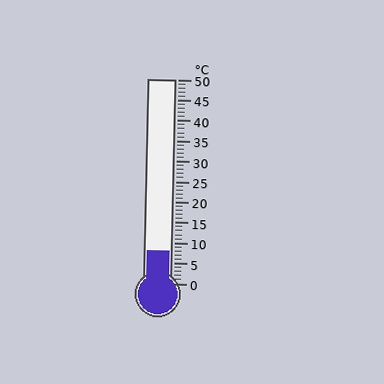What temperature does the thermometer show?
The thermometer shows approximately 8°C.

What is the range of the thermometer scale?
The thermometer scale ranges from 0°C to 50°C.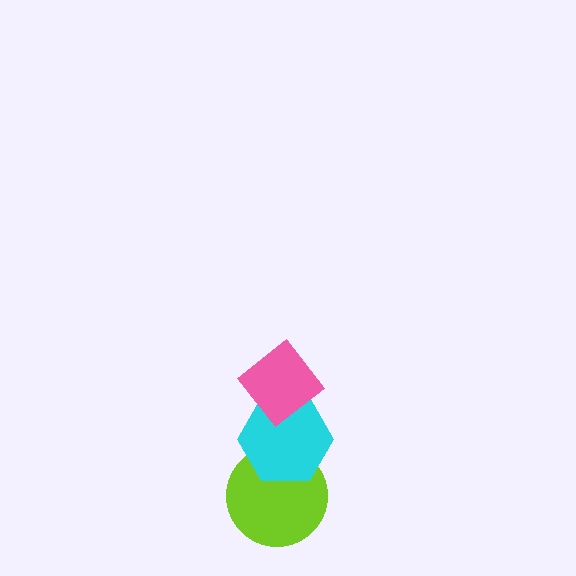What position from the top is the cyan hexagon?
The cyan hexagon is 2nd from the top.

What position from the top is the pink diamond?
The pink diamond is 1st from the top.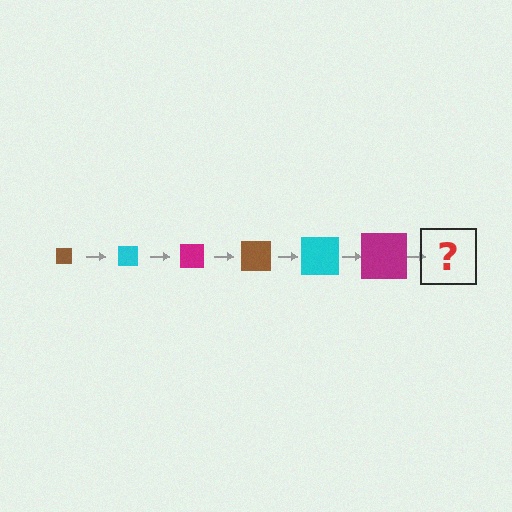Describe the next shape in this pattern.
It should be a brown square, larger than the previous one.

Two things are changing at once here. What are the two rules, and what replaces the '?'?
The two rules are that the square grows larger each step and the color cycles through brown, cyan, and magenta. The '?' should be a brown square, larger than the previous one.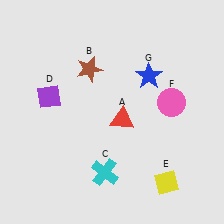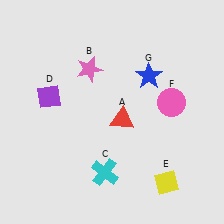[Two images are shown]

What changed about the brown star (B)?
In Image 1, B is brown. In Image 2, it changed to pink.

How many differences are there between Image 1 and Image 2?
There is 1 difference between the two images.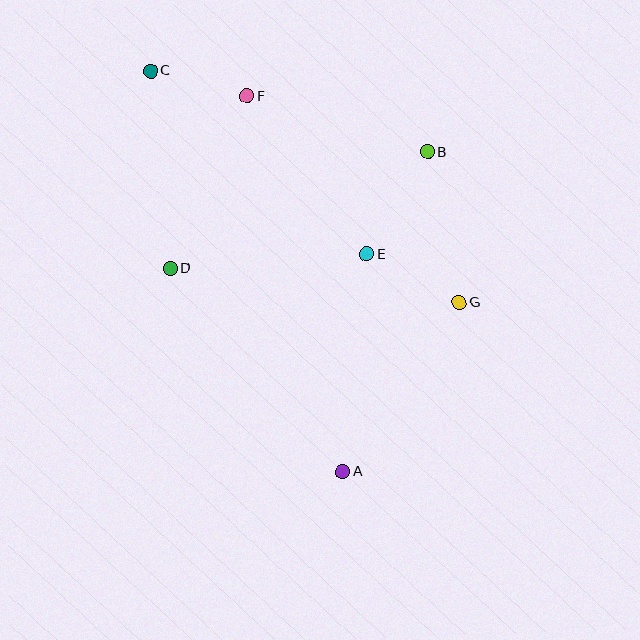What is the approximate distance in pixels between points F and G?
The distance between F and G is approximately 296 pixels.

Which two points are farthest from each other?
Points A and C are farthest from each other.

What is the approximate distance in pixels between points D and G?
The distance between D and G is approximately 291 pixels.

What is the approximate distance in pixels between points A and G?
The distance between A and G is approximately 205 pixels.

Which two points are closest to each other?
Points C and F are closest to each other.